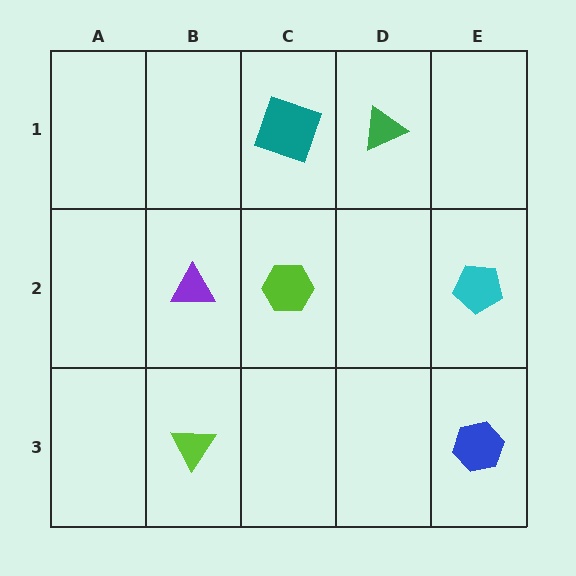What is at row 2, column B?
A purple triangle.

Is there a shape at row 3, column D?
No, that cell is empty.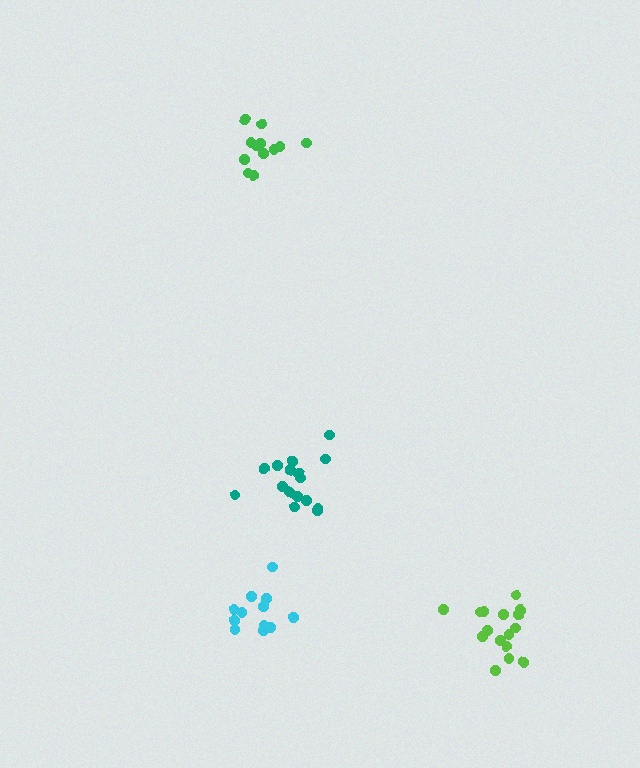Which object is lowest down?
The lime cluster is bottommost.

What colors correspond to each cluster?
The clusters are colored: cyan, green, teal, lime.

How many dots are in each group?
Group 1: 12 dots, Group 2: 12 dots, Group 3: 16 dots, Group 4: 17 dots (57 total).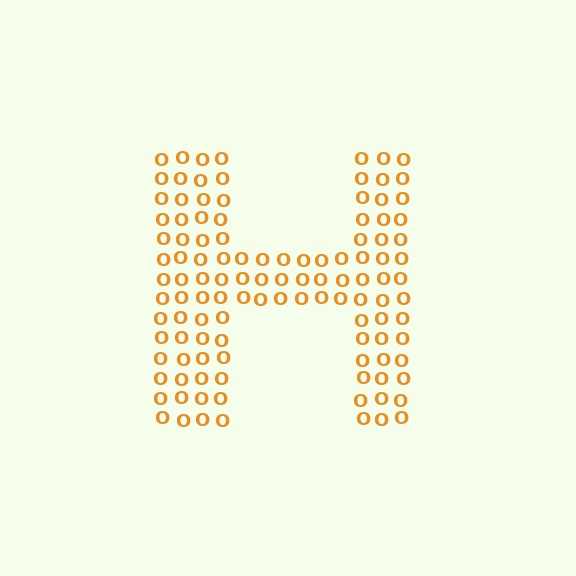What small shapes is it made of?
It is made of small letter O's.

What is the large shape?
The large shape is the letter H.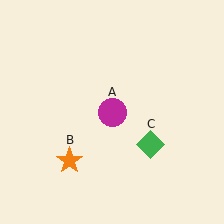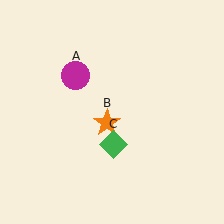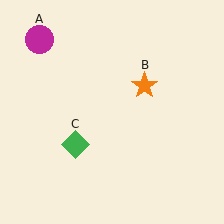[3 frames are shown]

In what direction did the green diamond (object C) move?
The green diamond (object C) moved left.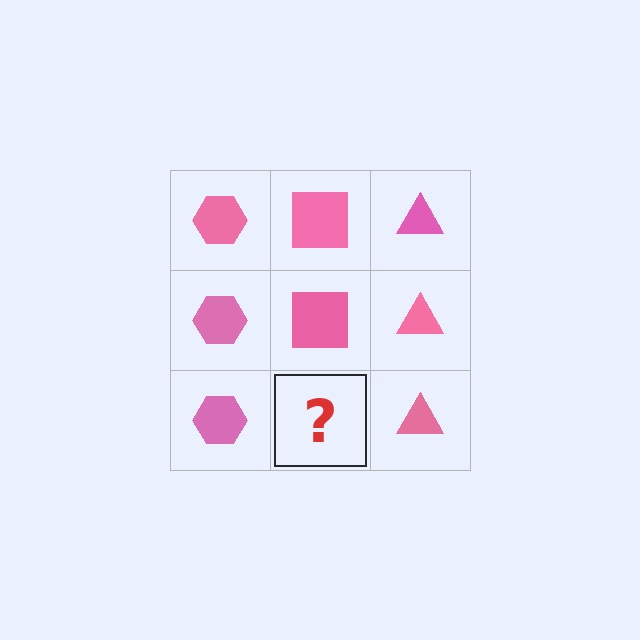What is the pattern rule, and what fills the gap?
The rule is that each column has a consistent shape. The gap should be filled with a pink square.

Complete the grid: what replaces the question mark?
The question mark should be replaced with a pink square.